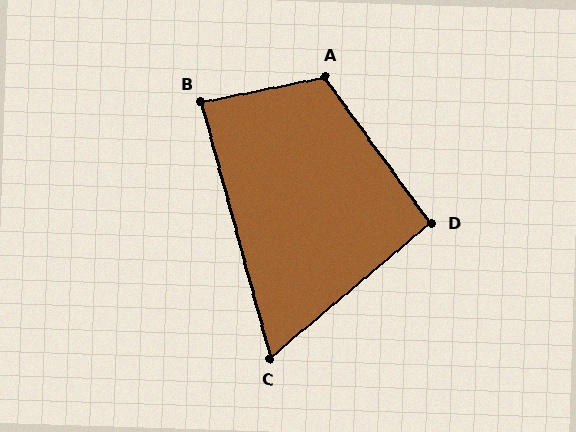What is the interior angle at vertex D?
Approximately 94 degrees (approximately right).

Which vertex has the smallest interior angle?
C, at approximately 65 degrees.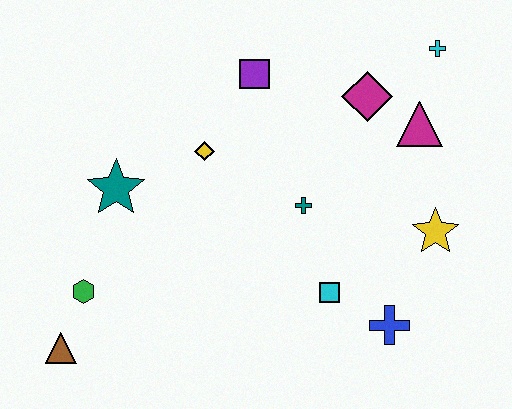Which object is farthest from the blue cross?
The brown triangle is farthest from the blue cross.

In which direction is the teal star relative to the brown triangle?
The teal star is above the brown triangle.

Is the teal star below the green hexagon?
No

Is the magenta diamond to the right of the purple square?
Yes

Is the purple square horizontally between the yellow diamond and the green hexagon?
No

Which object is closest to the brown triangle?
The green hexagon is closest to the brown triangle.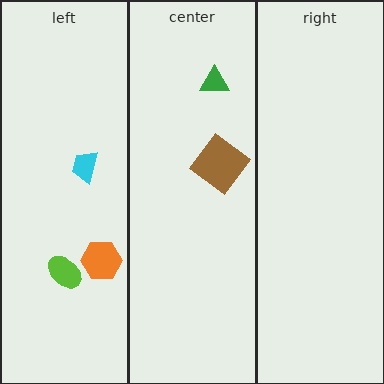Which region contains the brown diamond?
The center region.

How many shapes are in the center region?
2.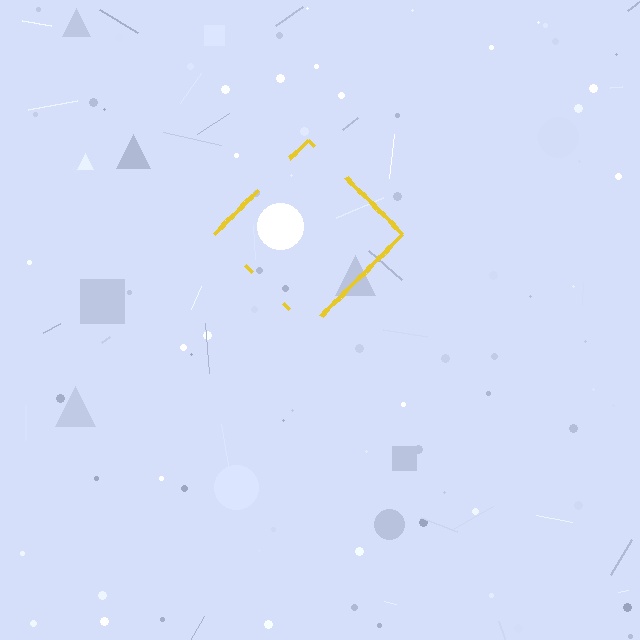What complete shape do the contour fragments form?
The contour fragments form a diamond.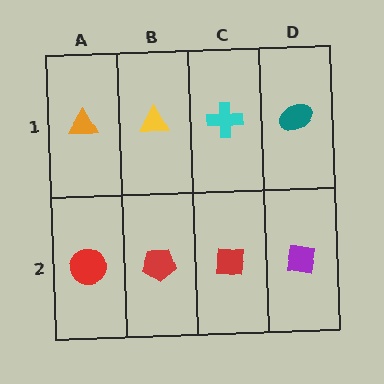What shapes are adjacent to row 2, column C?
A cyan cross (row 1, column C), a red pentagon (row 2, column B), a purple square (row 2, column D).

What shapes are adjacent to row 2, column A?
An orange triangle (row 1, column A), a red pentagon (row 2, column B).